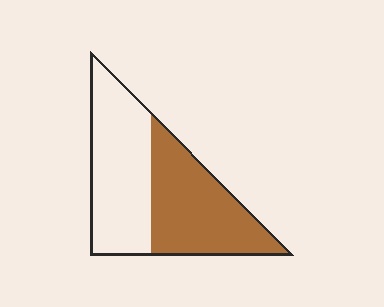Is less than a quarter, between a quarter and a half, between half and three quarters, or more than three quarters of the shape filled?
Between a quarter and a half.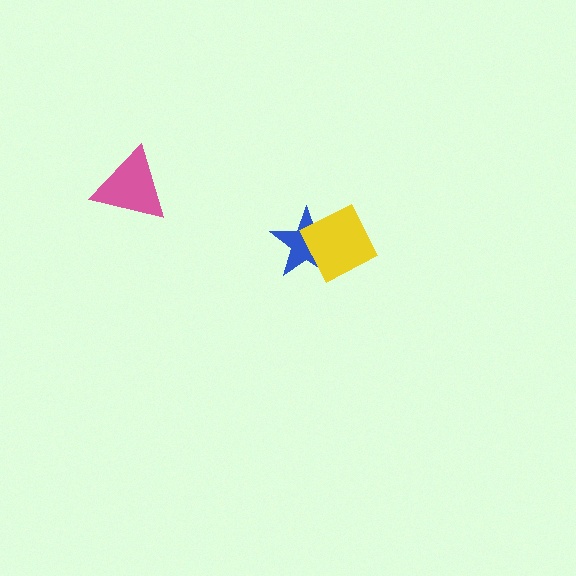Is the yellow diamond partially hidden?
No, no other shape covers it.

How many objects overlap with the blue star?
1 object overlaps with the blue star.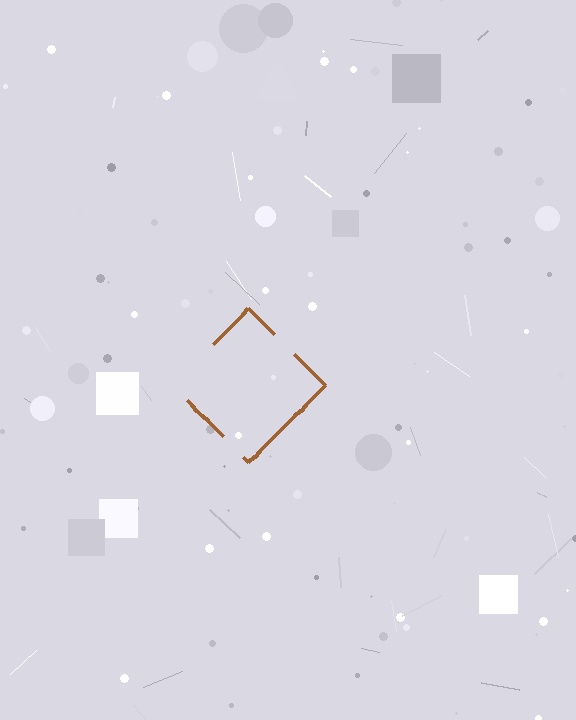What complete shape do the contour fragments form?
The contour fragments form a diamond.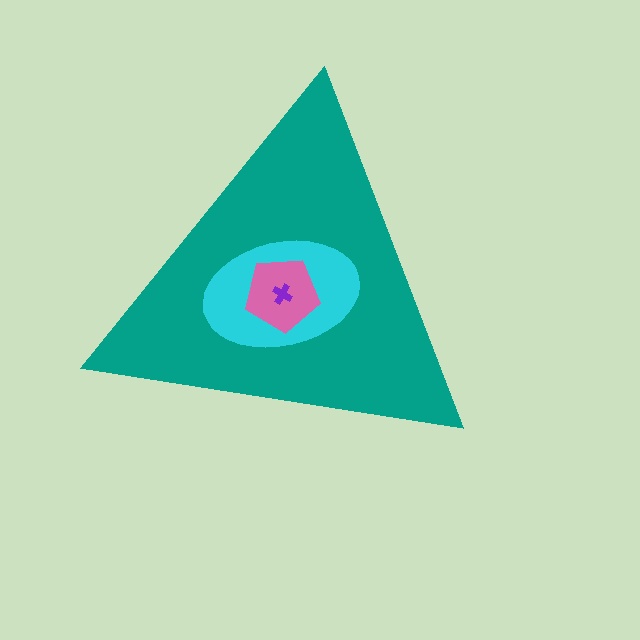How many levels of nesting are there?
4.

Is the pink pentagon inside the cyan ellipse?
Yes.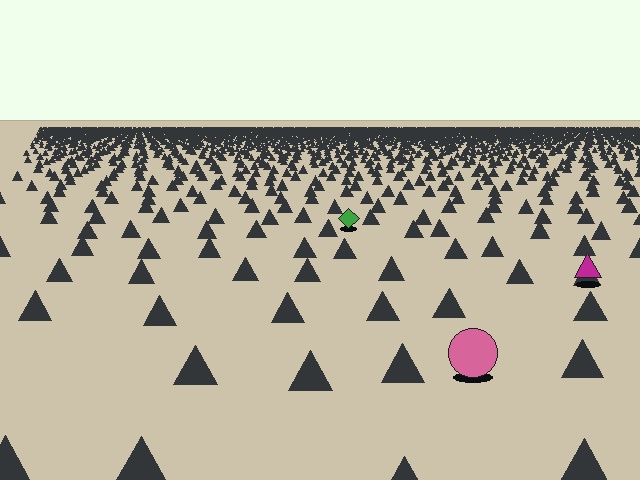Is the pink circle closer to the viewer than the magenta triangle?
Yes. The pink circle is closer — you can tell from the texture gradient: the ground texture is coarser near it.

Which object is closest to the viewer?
The pink circle is closest. The texture marks near it are larger and more spread out.